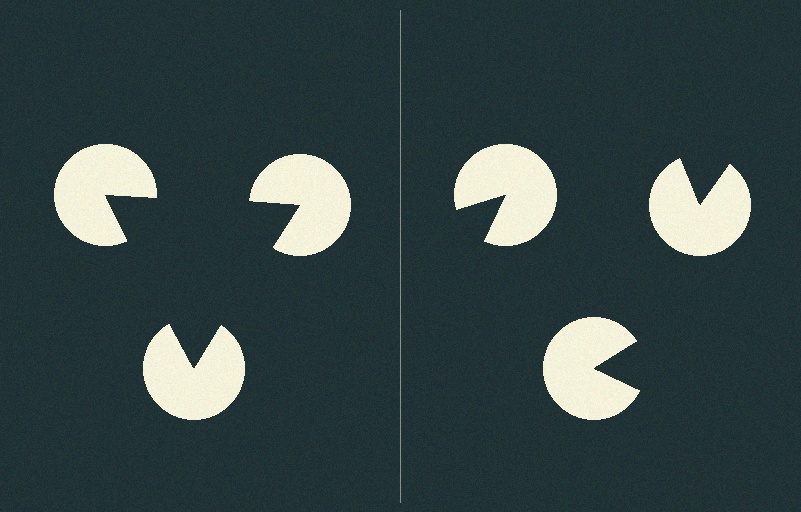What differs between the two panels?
The pac-man discs are positioned identically on both sides; only the wedge orientations differ. On the left they align to a triangle; on the right they are misaligned.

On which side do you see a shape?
An illusory triangle appears on the left side. On the right side the wedge cuts are rotated, so no coherent shape forms.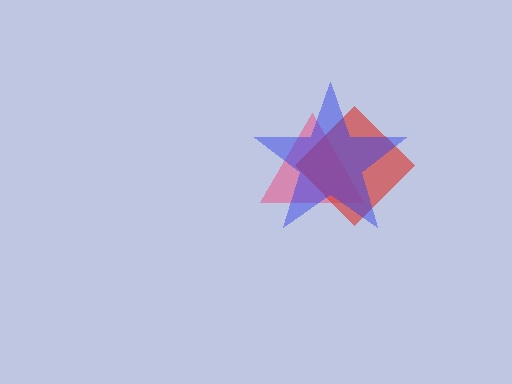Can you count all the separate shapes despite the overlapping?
Yes, there are 3 separate shapes.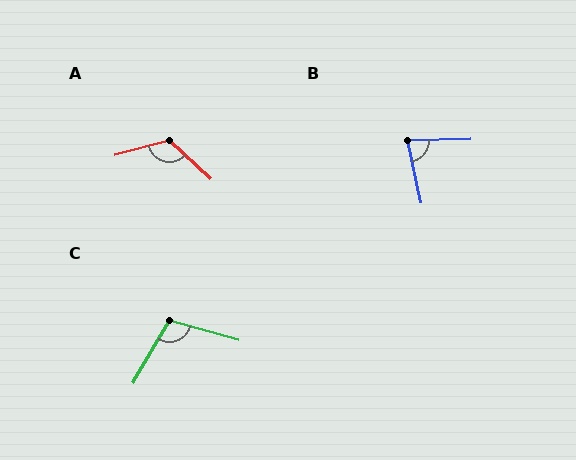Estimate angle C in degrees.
Approximately 104 degrees.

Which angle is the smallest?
B, at approximately 79 degrees.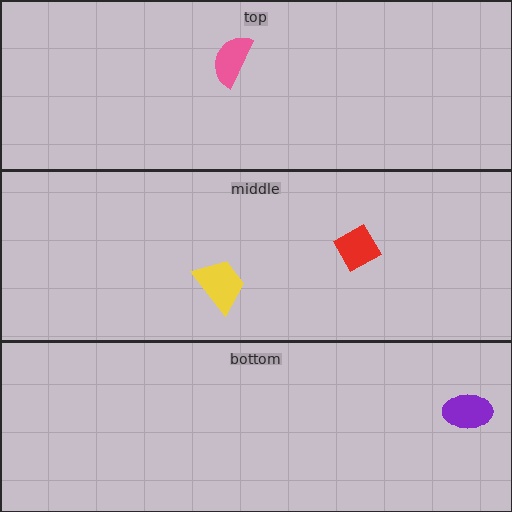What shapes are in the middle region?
The yellow trapezoid, the red diamond.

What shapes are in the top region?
The pink semicircle.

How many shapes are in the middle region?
2.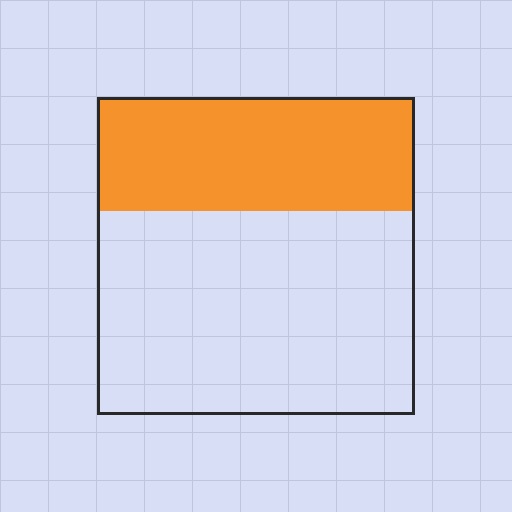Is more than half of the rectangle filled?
No.